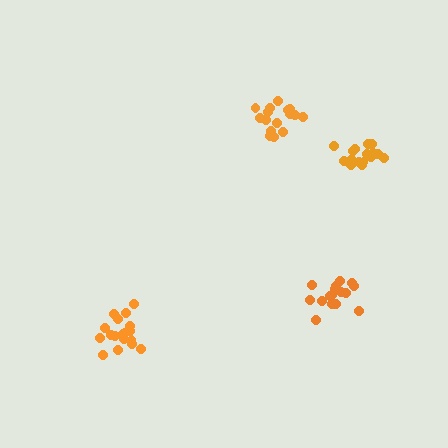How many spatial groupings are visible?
There are 4 spatial groupings.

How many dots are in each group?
Group 1: 16 dots, Group 2: 16 dots, Group 3: 18 dots, Group 4: 16 dots (66 total).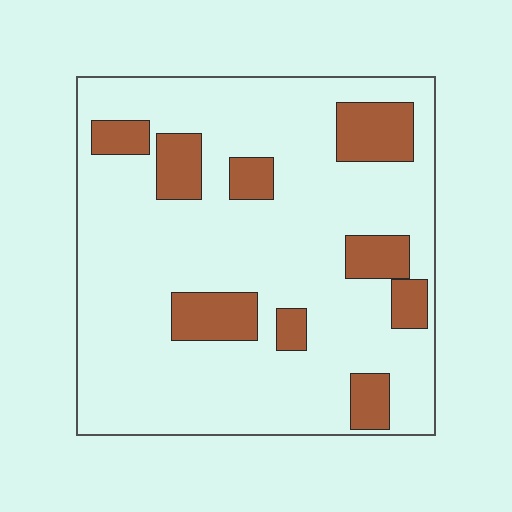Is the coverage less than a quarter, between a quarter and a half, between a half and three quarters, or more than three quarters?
Less than a quarter.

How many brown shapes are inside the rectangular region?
9.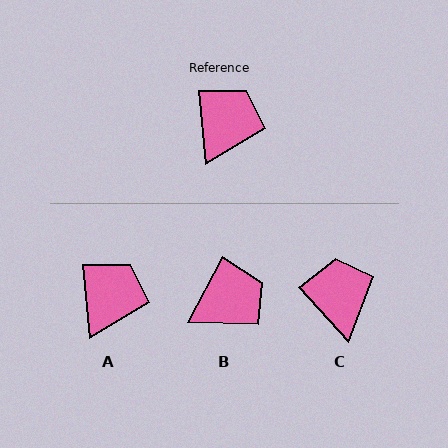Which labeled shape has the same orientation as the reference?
A.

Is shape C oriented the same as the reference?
No, it is off by about 38 degrees.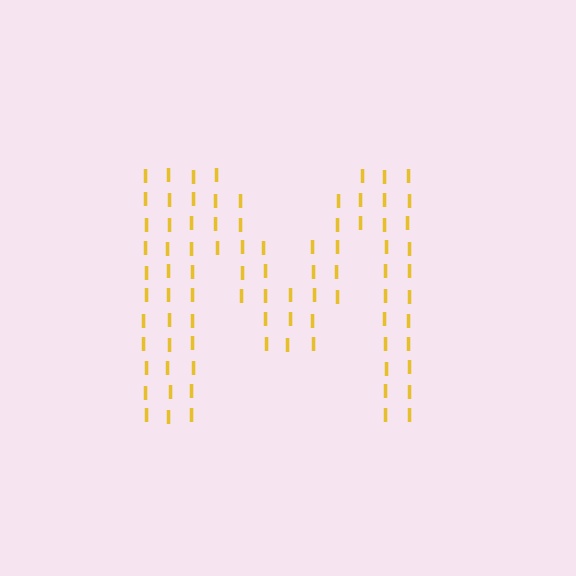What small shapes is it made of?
It is made of small letter I's.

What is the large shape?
The large shape is the letter M.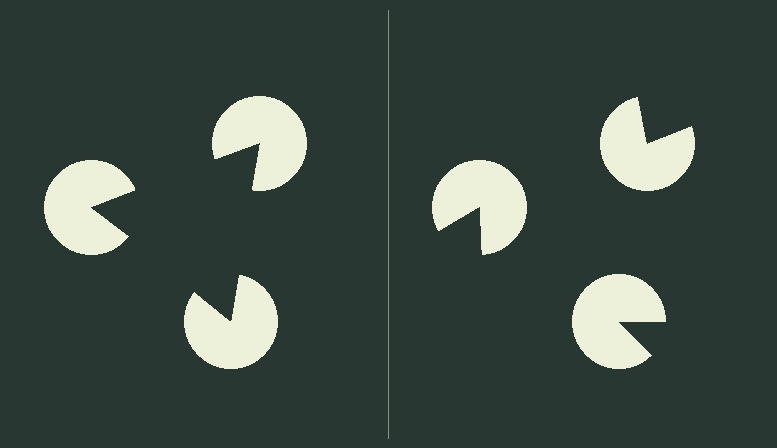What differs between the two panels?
The pac-man discs are positioned identically on both sides; only the wedge orientations differ. On the left they align to a triangle; on the right they are misaligned.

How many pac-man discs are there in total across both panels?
6 — 3 on each side.